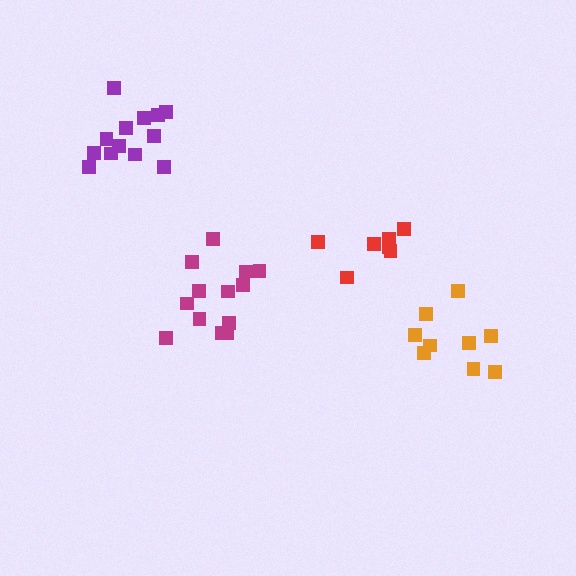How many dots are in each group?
Group 1: 13 dots, Group 2: 9 dots, Group 3: 13 dots, Group 4: 7 dots (42 total).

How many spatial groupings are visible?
There are 4 spatial groupings.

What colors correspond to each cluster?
The clusters are colored: magenta, orange, purple, red.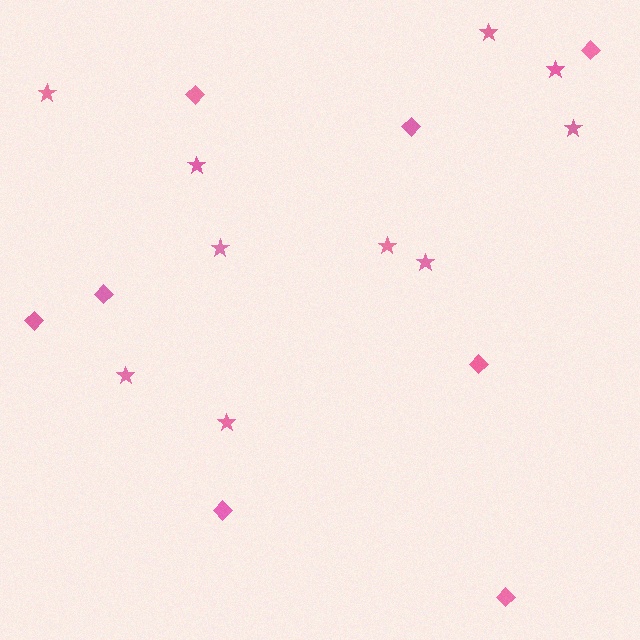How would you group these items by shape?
There are 2 groups: one group of diamonds (8) and one group of stars (10).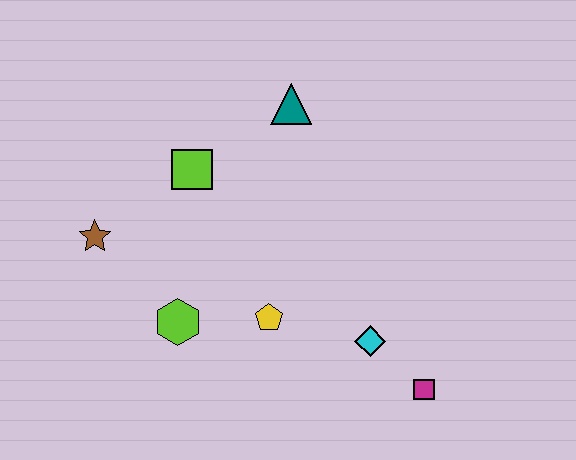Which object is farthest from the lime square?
The magenta square is farthest from the lime square.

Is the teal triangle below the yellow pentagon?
No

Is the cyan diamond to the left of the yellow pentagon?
No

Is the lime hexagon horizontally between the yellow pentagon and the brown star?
Yes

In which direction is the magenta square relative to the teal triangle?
The magenta square is below the teal triangle.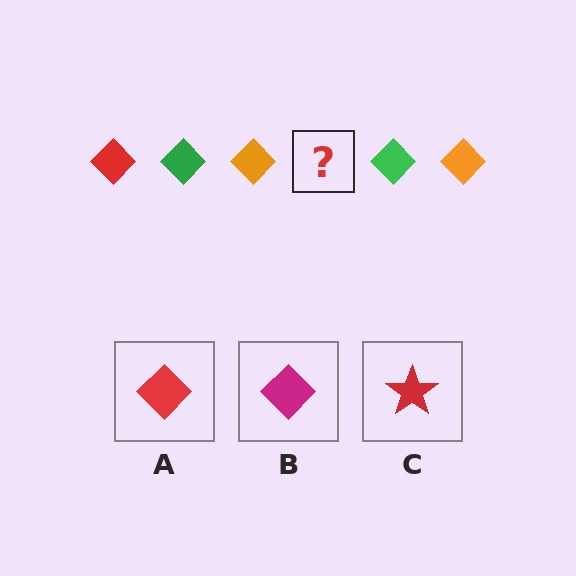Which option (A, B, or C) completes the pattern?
A.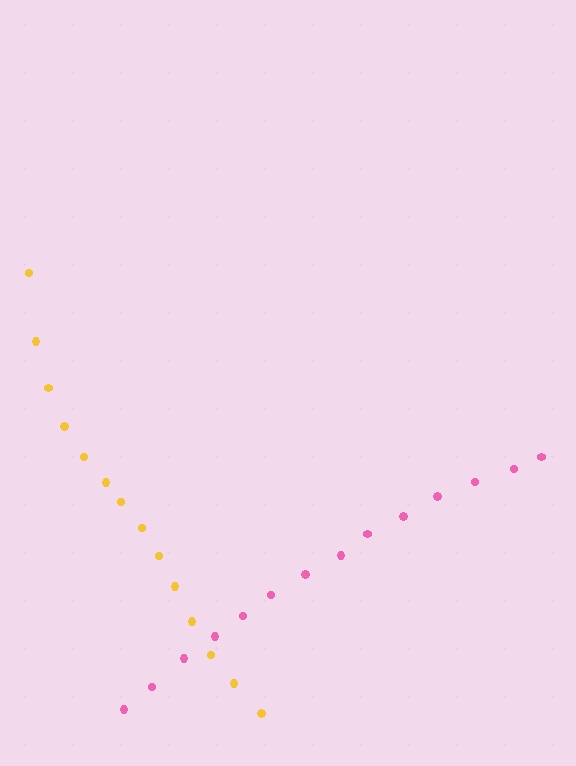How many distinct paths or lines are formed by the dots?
There are 2 distinct paths.